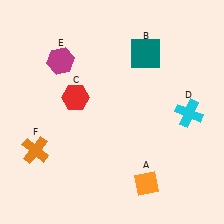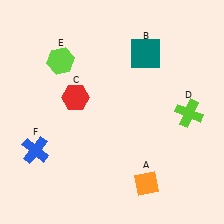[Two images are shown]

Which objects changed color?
D changed from cyan to lime. E changed from magenta to lime. F changed from orange to blue.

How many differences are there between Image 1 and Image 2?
There are 3 differences between the two images.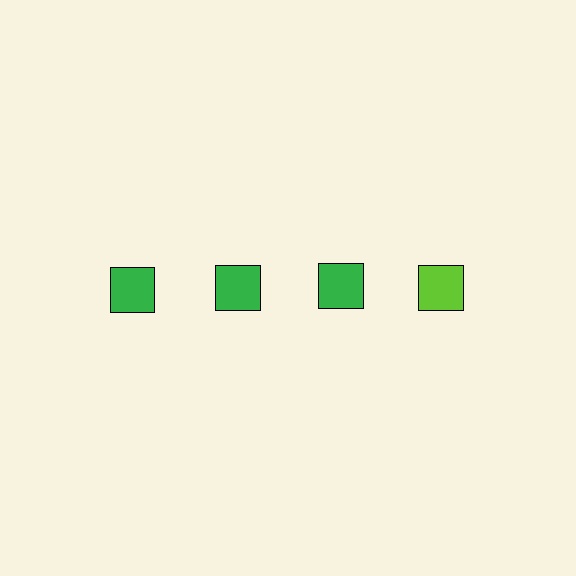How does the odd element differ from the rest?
It has a different color: lime instead of green.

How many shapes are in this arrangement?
There are 4 shapes arranged in a grid pattern.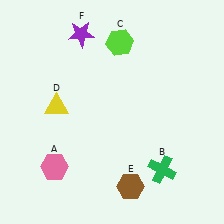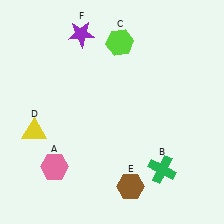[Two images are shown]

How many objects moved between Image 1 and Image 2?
1 object moved between the two images.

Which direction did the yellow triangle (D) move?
The yellow triangle (D) moved down.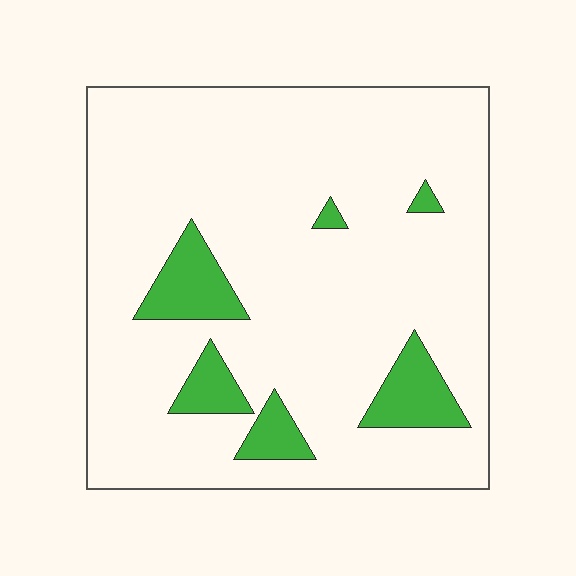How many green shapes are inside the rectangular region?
6.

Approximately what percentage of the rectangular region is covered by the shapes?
Approximately 10%.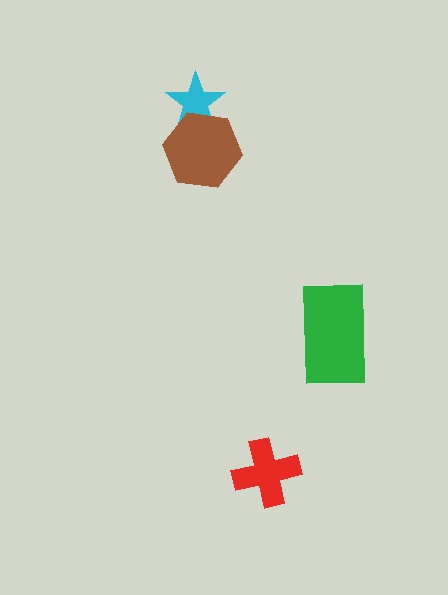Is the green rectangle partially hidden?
No, no other shape covers it.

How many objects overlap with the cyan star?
1 object overlaps with the cyan star.